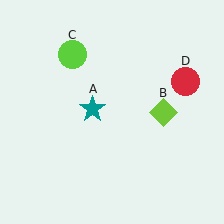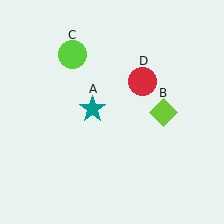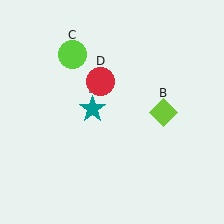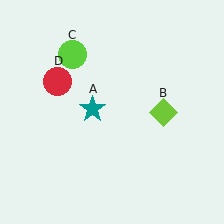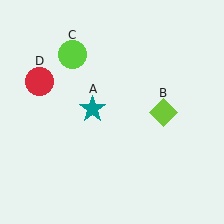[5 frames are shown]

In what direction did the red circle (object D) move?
The red circle (object D) moved left.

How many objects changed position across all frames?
1 object changed position: red circle (object D).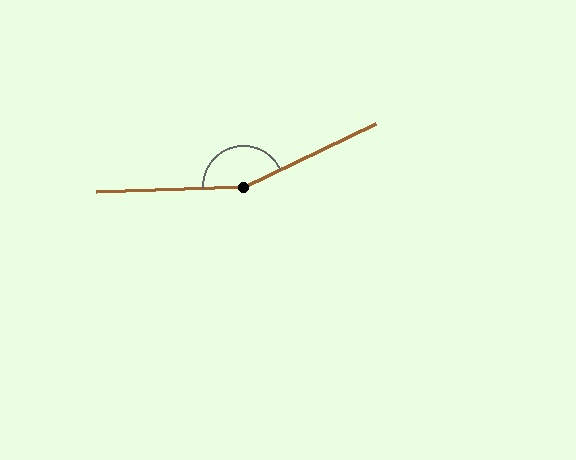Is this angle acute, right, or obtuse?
It is obtuse.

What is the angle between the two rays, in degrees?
Approximately 157 degrees.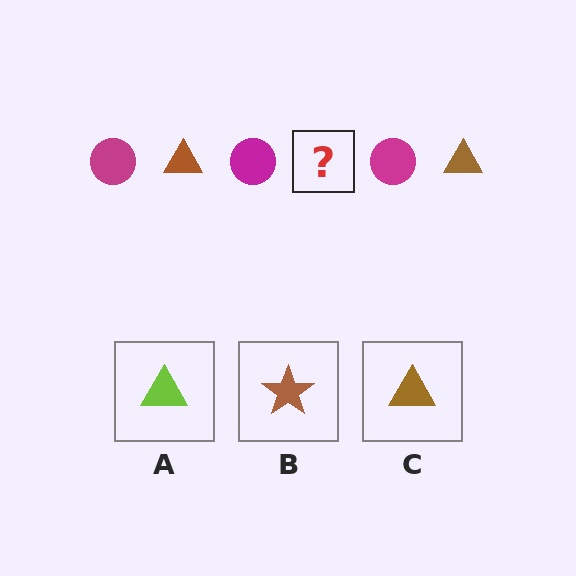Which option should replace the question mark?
Option C.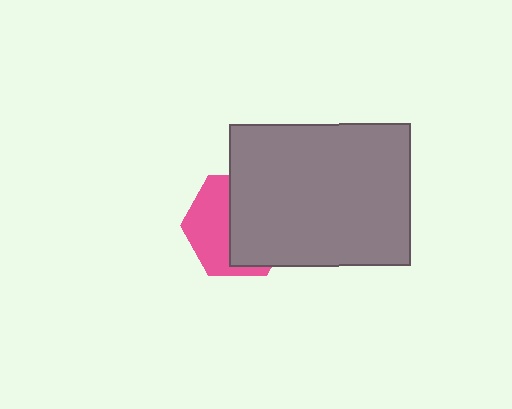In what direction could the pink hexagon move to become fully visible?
The pink hexagon could move left. That would shift it out from behind the gray rectangle entirely.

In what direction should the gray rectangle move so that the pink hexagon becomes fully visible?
The gray rectangle should move right. That is the shortest direction to clear the overlap and leave the pink hexagon fully visible.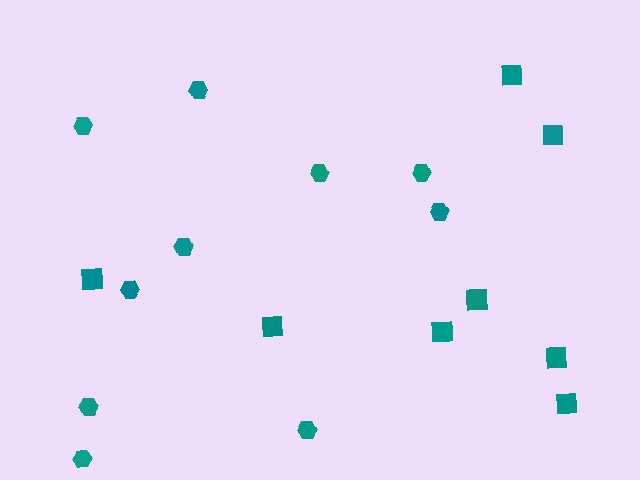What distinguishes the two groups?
There are 2 groups: one group of squares (8) and one group of hexagons (10).